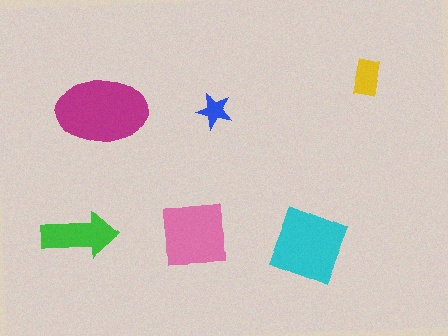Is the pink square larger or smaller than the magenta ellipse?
Smaller.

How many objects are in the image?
There are 6 objects in the image.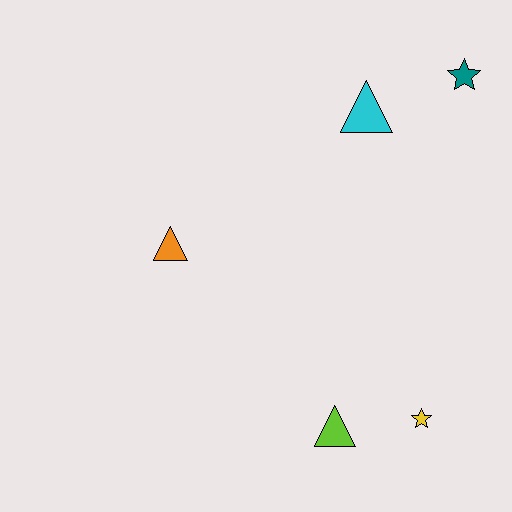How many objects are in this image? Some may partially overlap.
There are 5 objects.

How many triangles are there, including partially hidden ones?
There are 3 triangles.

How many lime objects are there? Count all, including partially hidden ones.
There is 1 lime object.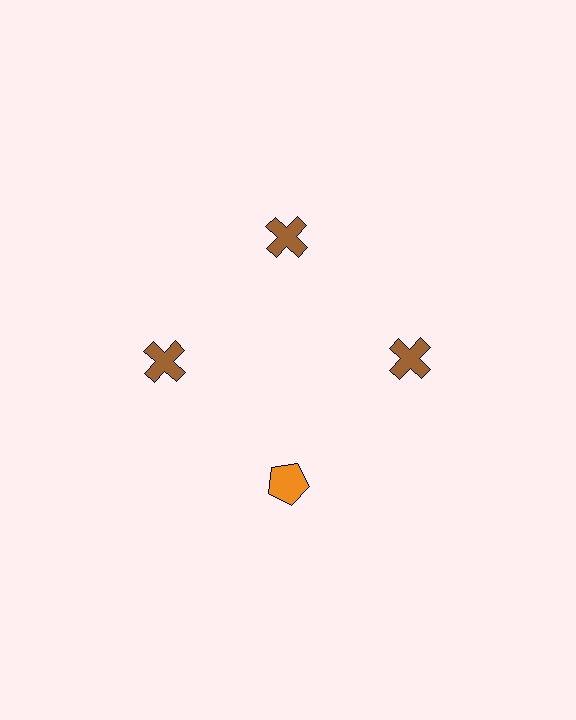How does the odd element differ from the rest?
It differs in both color (orange instead of brown) and shape (pentagon instead of cross).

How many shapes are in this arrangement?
There are 4 shapes arranged in a ring pattern.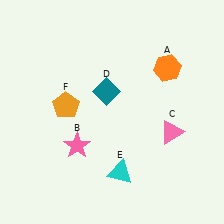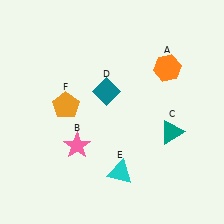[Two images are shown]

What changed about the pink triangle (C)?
In Image 1, C is pink. In Image 2, it changed to teal.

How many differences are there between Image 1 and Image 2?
There is 1 difference between the two images.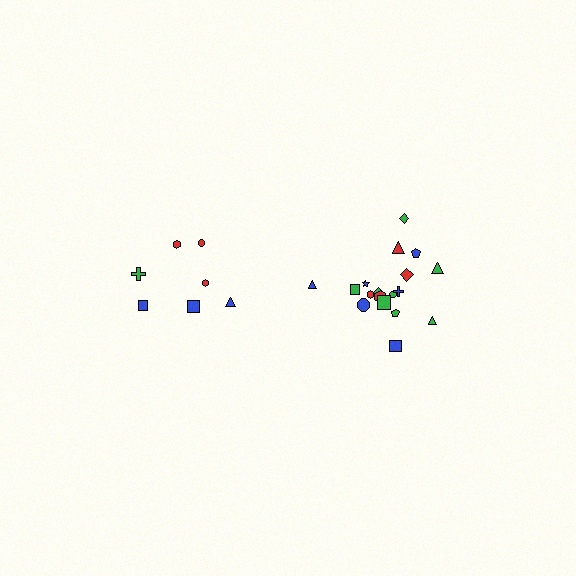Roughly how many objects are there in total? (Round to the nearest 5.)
Roughly 25 objects in total.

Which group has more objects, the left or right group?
The right group.